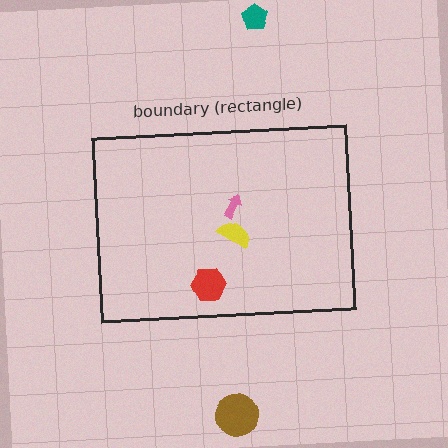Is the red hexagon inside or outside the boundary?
Inside.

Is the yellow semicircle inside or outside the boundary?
Inside.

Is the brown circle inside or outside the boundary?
Outside.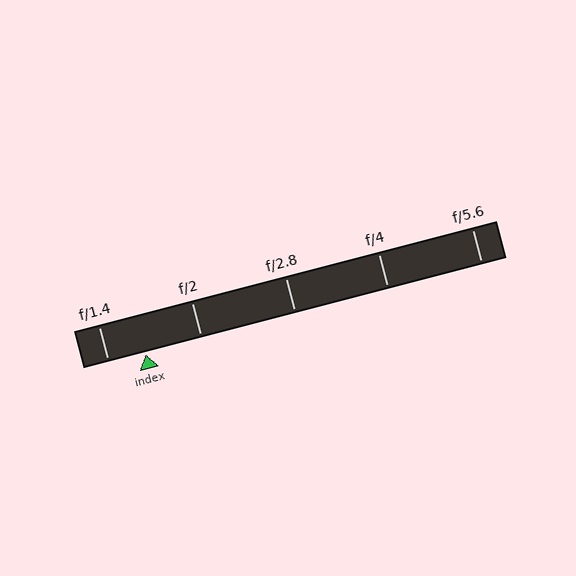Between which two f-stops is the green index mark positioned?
The index mark is between f/1.4 and f/2.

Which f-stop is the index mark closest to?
The index mark is closest to f/1.4.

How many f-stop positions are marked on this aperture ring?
There are 5 f-stop positions marked.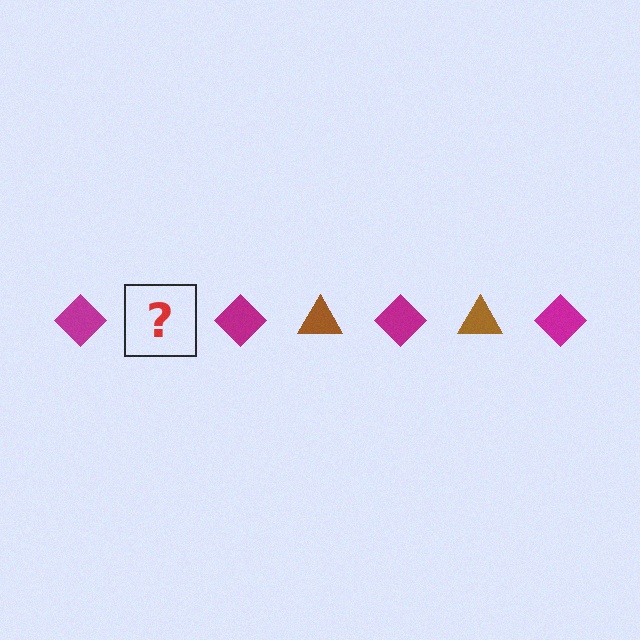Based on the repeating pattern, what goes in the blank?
The blank should be a brown triangle.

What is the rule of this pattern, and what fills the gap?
The rule is that the pattern alternates between magenta diamond and brown triangle. The gap should be filled with a brown triangle.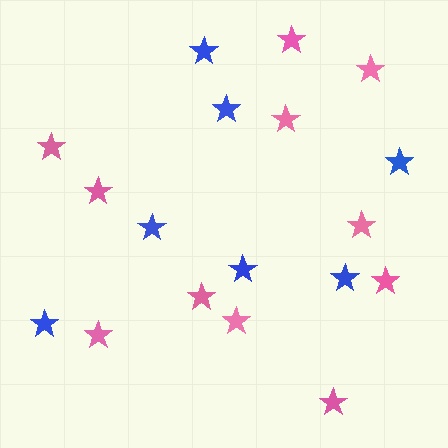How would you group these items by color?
There are 2 groups: one group of blue stars (7) and one group of pink stars (11).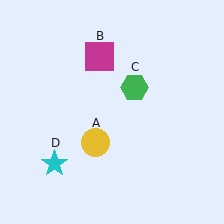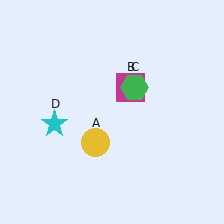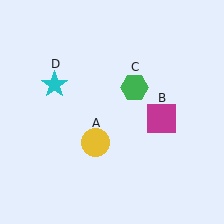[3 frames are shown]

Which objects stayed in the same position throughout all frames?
Yellow circle (object A) and green hexagon (object C) remained stationary.